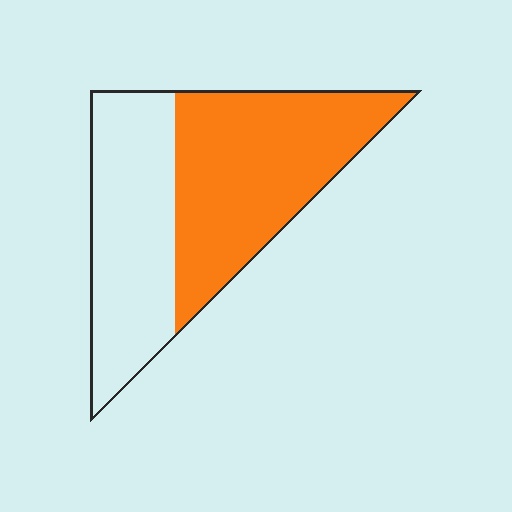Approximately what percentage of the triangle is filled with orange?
Approximately 55%.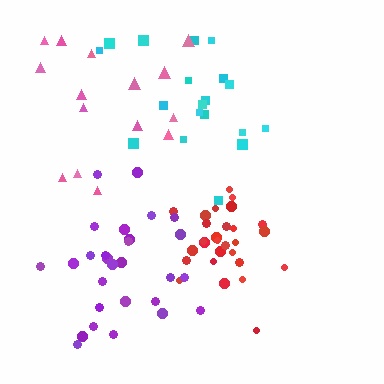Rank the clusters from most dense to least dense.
red, purple, cyan, pink.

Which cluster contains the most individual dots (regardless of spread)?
Red (28).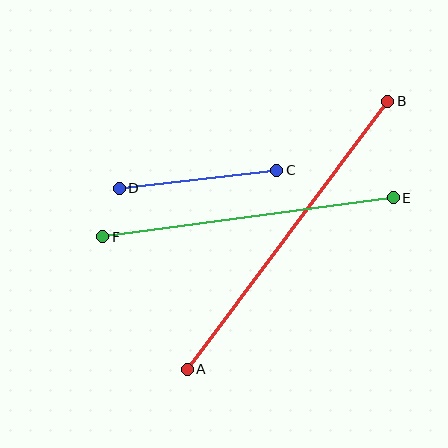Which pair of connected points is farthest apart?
Points A and B are farthest apart.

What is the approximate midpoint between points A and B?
The midpoint is at approximately (288, 235) pixels.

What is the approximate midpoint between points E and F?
The midpoint is at approximately (248, 217) pixels.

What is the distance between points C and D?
The distance is approximately 159 pixels.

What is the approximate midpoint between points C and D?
The midpoint is at approximately (198, 179) pixels.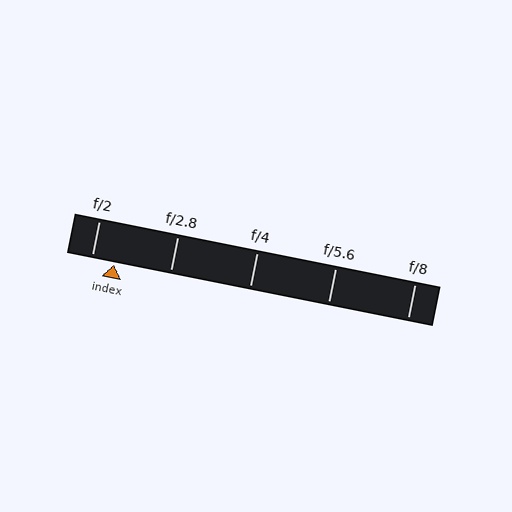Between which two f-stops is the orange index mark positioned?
The index mark is between f/2 and f/2.8.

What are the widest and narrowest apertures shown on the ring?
The widest aperture shown is f/2 and the narrowest is f/8.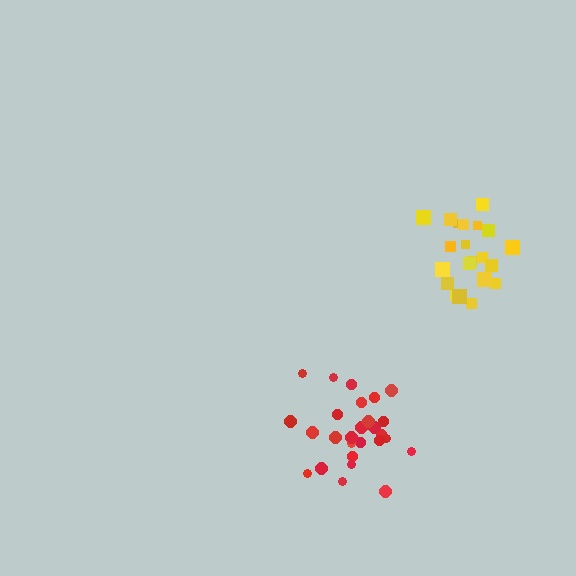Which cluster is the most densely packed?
Red.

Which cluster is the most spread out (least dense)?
Yellow.